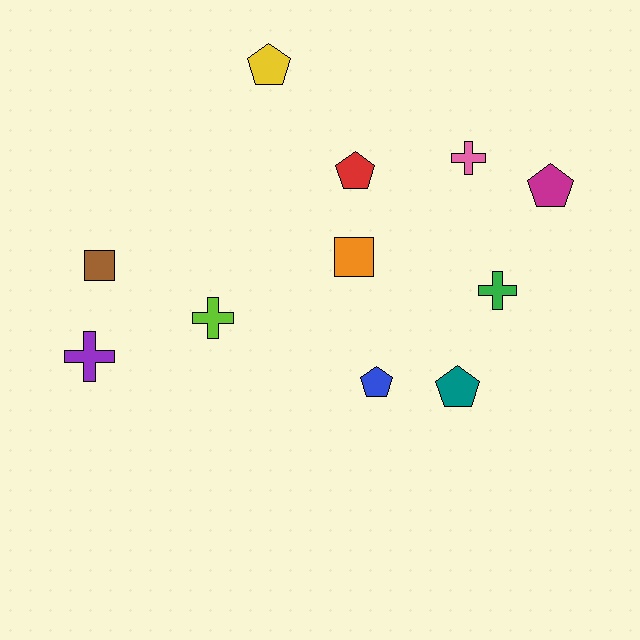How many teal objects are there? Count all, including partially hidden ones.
There is 1 teal object.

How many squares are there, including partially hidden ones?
There are 2 squares.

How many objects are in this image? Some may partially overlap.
There are 11 objects.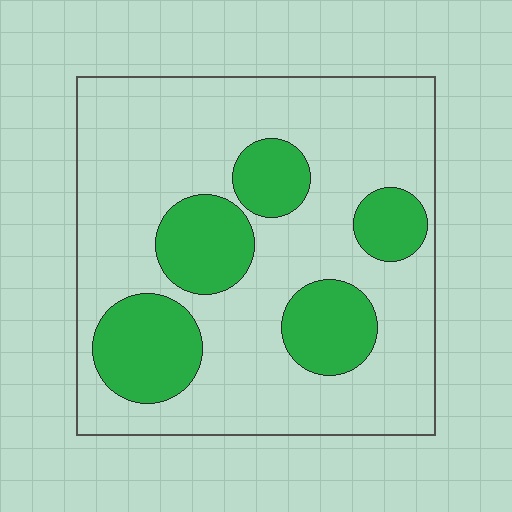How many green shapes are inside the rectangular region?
5.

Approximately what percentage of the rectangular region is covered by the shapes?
Approximately 25%.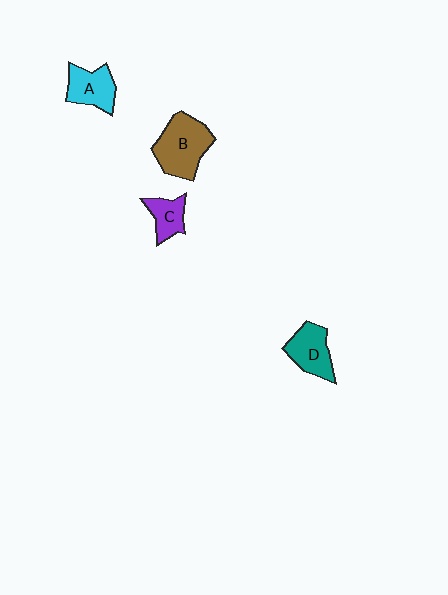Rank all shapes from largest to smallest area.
From largest to smallest: B (brown), D (teal), A (cyan), C (purple).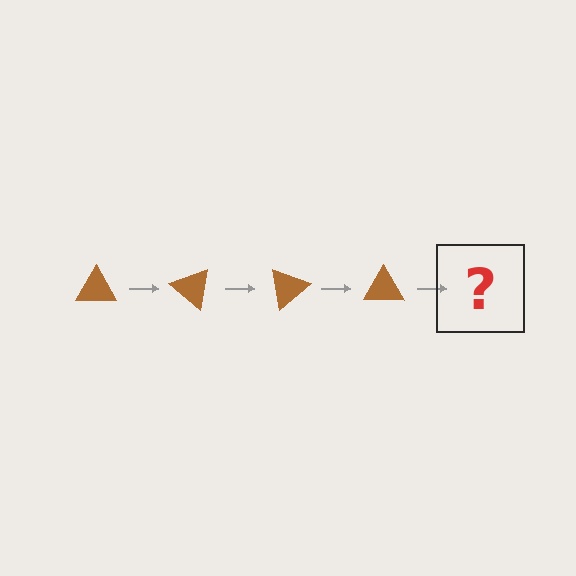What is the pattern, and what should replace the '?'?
The pattern is that the triangle rotates 40 degrees each step. The '?' should be a brown triangle rotated 160 degrees.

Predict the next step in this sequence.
The next step is a brown triangle rotated 160 degrees.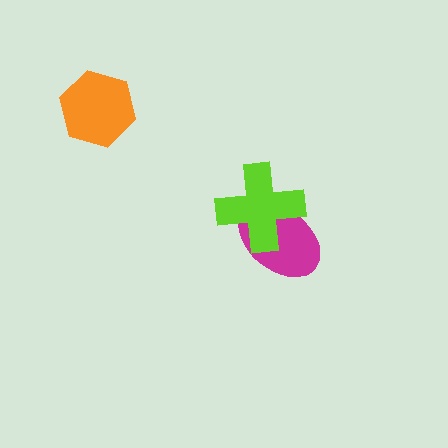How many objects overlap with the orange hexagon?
0 objects overlap with the orange hexagon.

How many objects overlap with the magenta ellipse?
1 object overlaps with the magenta ellipse.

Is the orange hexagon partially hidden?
No, no other shape covers it.